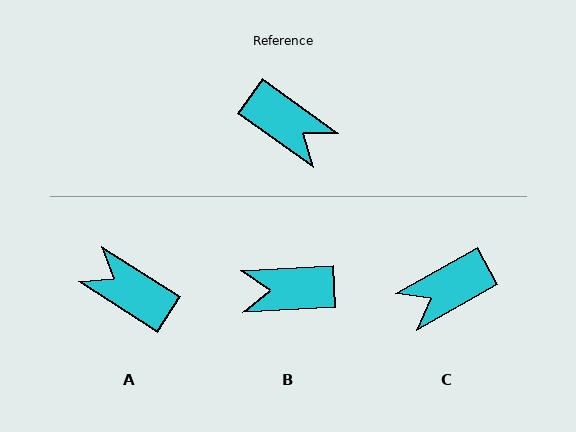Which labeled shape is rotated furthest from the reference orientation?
A, about 177 degrees away.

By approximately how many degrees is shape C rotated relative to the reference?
Approximately 115 degrees clockwise.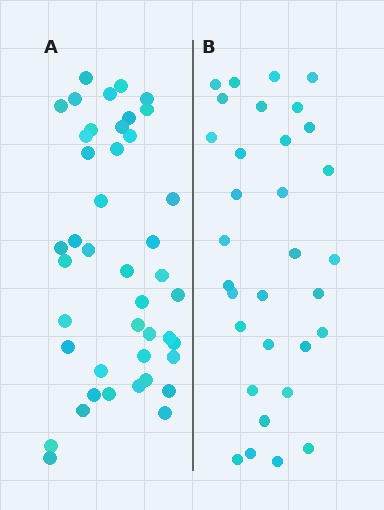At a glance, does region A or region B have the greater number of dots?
Region A (the left region) has more dots.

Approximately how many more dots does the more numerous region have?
Region A has roughly 12 or so more dots than region B.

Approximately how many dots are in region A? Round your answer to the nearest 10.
About 40 dots. (The exact count is 43, which rounds to 40.)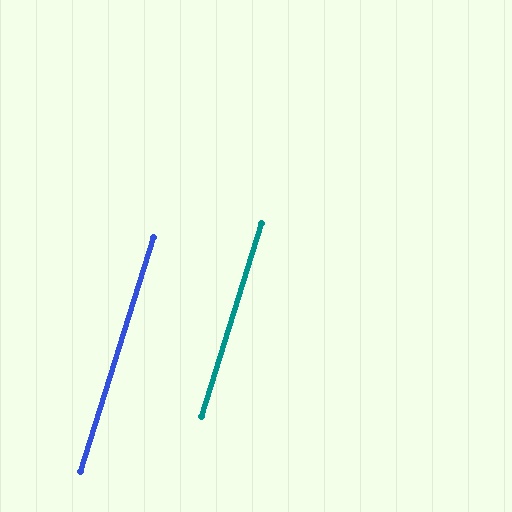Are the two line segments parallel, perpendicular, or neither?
Parallel — their directions differ by only 0.1°.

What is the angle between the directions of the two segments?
Approximately 0 degrees.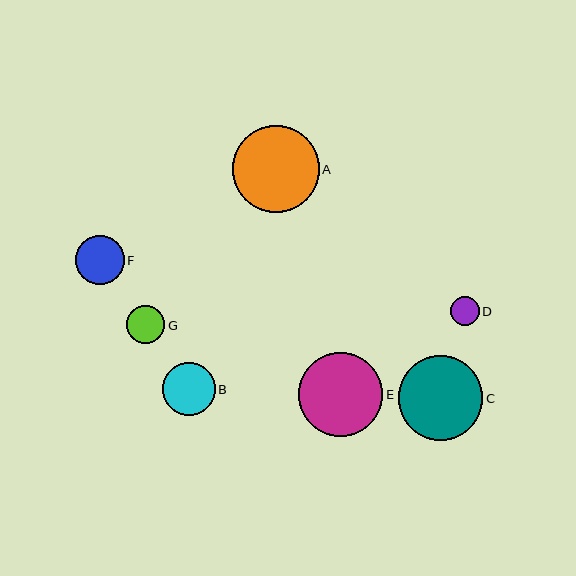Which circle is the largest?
Circle A is the largest with a size of approximately 87 pixels.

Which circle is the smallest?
Circle D is the smallest with a size of approximately 29 pixels.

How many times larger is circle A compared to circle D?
Circle A is approximately 3.1 times the size of circle D.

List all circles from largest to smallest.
From largest to smallest: A, C, E, B, F, G, D.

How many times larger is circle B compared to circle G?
Circle B is approximately 1.4 times the size of circle G.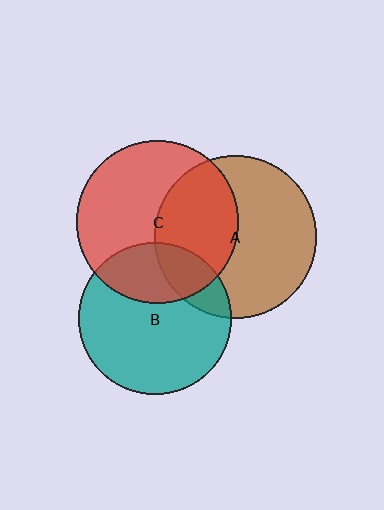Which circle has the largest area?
Circle A (brown).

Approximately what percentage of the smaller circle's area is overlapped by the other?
Approximately 30%.